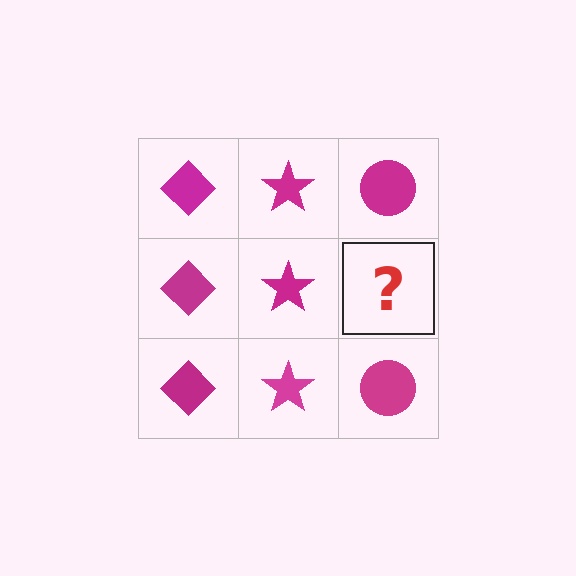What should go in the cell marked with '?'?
The missing cell should contain a magenta circle.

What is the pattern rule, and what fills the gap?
The rule is that each column has a consistent shape. The gap should be filled with a magenta circle.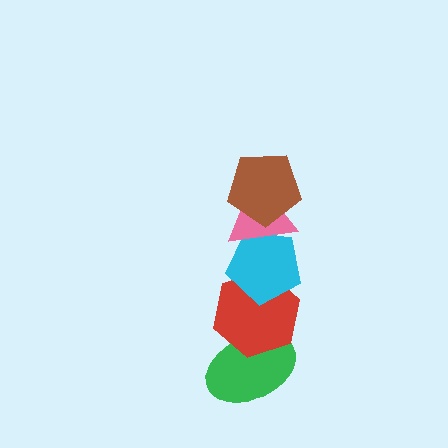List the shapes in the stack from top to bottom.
From top to bottom: the brown pentagon, the pink triangle, the cyan pentagon, the red hexagon, the green ellipse.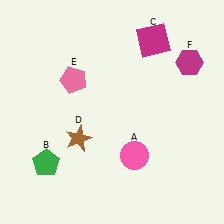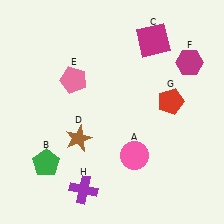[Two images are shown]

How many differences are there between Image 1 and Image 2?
There are 2 differences between the two images.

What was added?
A red pentagon (G), a purple cross (H) were added in Image 2.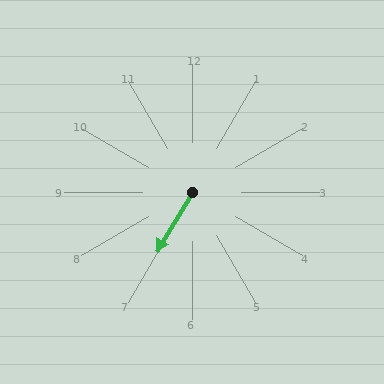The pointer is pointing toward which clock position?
Roughly 7 o'clock.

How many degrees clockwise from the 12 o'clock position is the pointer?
Approximately 211 degrees.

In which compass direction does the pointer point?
Southwest.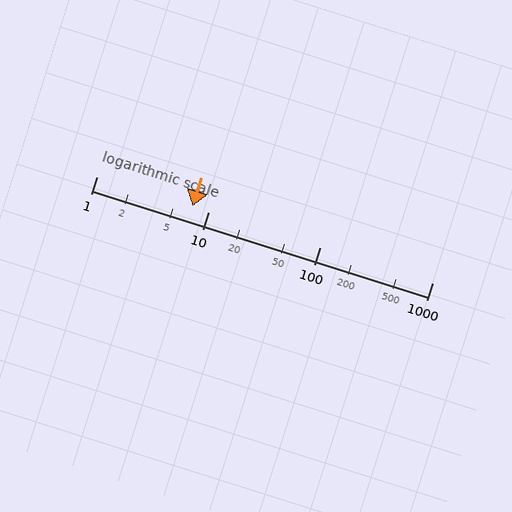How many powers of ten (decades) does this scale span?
The scale spans 3 decades, from 1 to 1000.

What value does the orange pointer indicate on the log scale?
The pointer indicates approximately 7.2.